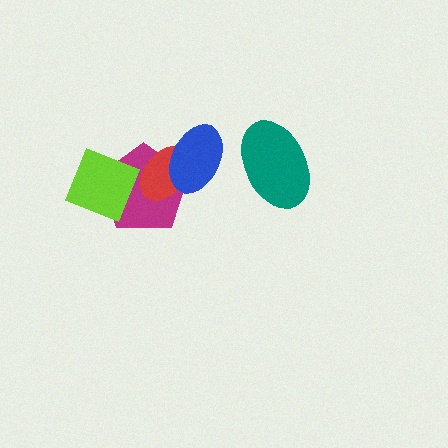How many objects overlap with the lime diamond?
1 object overlaps with the lime diamond.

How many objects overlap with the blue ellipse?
2 objects overlap with the blue ellipse.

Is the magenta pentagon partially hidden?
Yes, it is partially covered by another shape.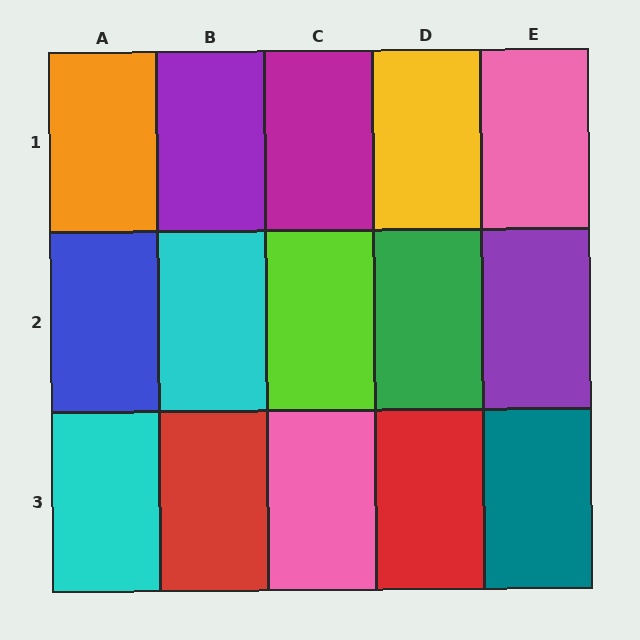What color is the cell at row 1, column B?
Purple.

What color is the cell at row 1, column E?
Pink.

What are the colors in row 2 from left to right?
Blue, cyan, lime, green, purple.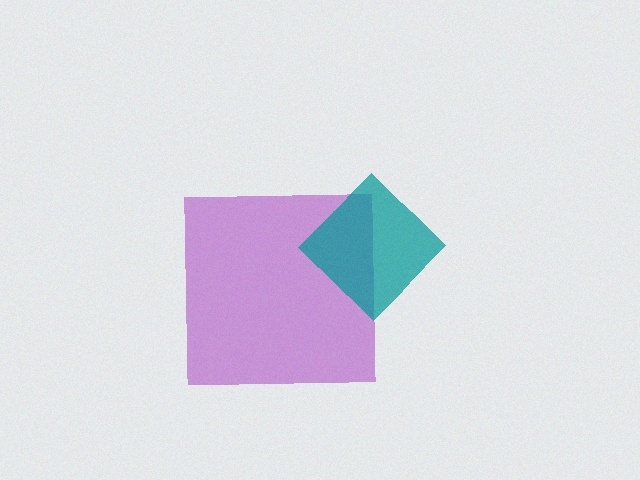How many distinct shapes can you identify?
There are 2 distinct shapes: a purple square, a teal diamond.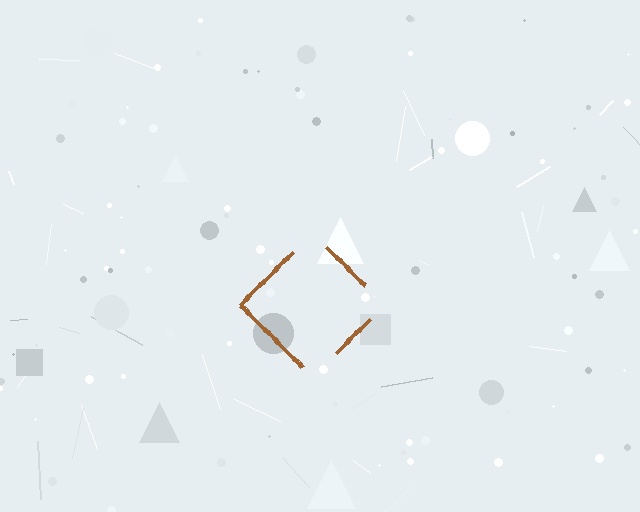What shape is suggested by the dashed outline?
The dashed outline suggests a diamond.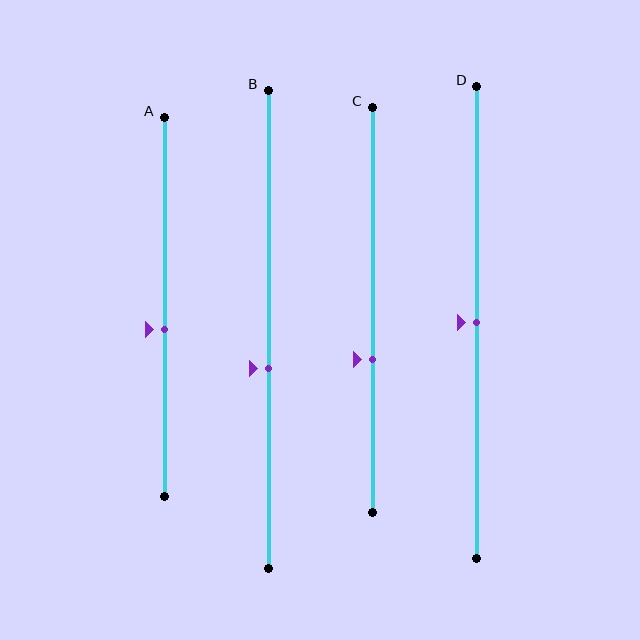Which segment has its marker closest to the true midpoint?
Segment D has its marker closest to the true midpoint.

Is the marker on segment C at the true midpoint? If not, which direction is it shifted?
No, the marker on segment C is shifted downward by about 12% of the segment length.